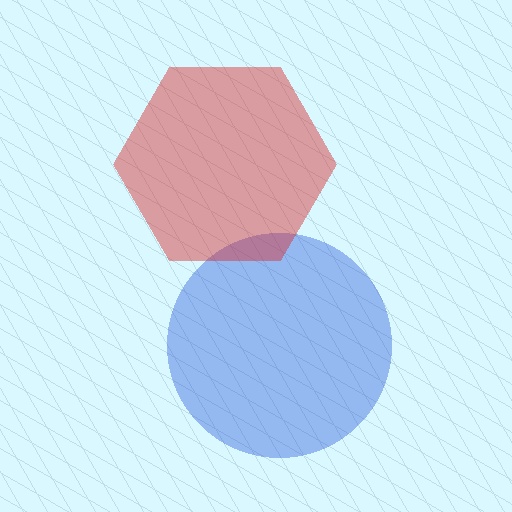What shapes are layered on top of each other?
The layered shapes are: a blue circle, a red hexagon.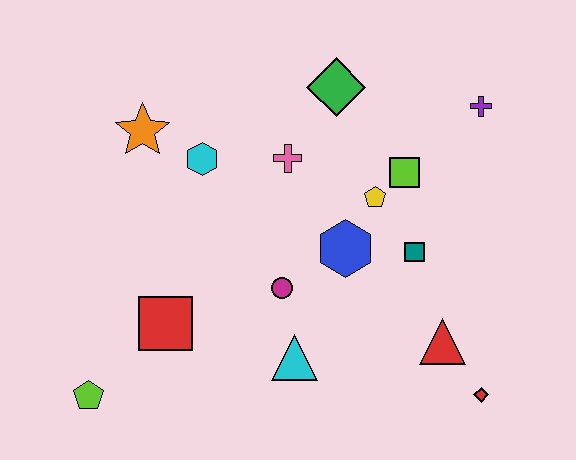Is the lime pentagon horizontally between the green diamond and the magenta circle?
No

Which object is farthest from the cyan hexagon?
The red diamond is farthest from the cyan hexagon.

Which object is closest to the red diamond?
The red triangle is closest to the red diamond.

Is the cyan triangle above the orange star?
No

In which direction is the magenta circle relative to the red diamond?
The magenta circle is to the left of the red diamond.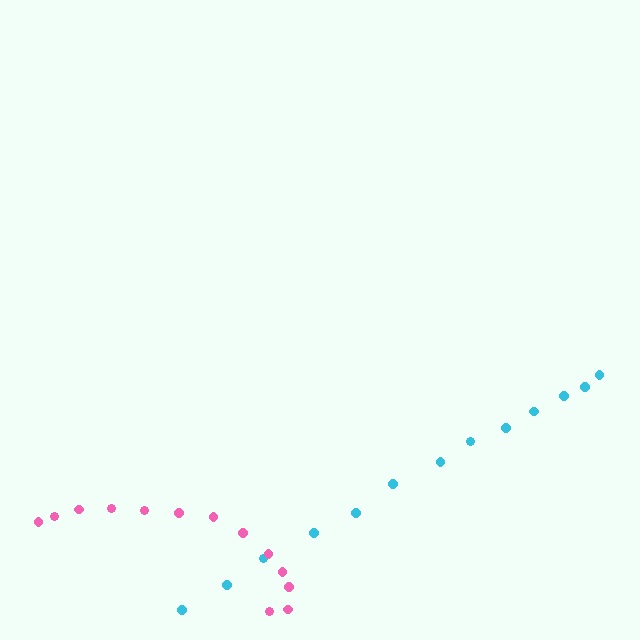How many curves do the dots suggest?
There are 2 distinct paths.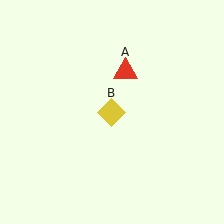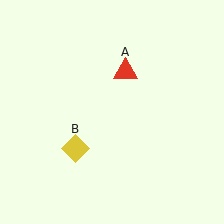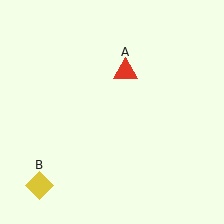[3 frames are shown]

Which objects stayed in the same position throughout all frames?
Red triangle (object A) remained stationary.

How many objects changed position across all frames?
1 object changed position: yellow diamond (object B).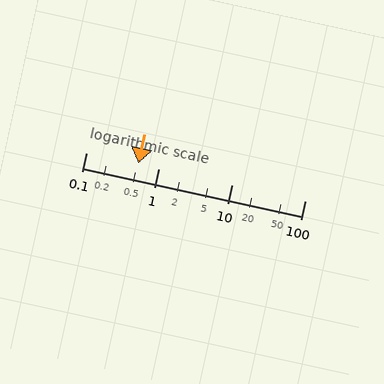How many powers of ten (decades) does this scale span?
The scale spans 3 decades, from 0.1 to 100.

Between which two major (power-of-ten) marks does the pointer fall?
The pointer is between 0.1 and 1.